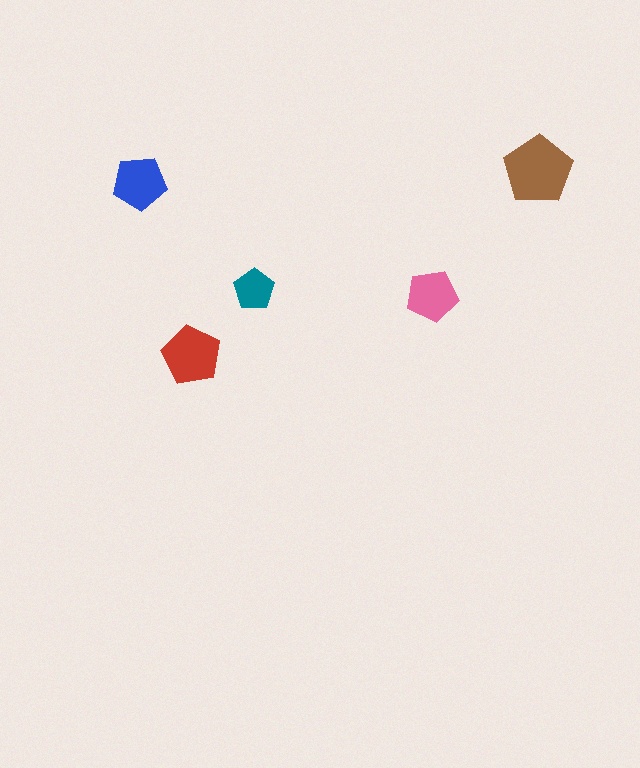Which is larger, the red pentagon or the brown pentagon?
The brown one.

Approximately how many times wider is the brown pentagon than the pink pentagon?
About 1.5 times wider.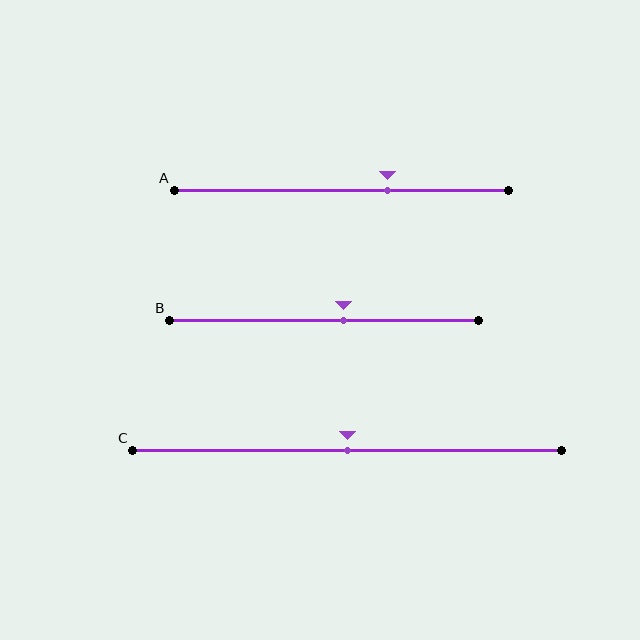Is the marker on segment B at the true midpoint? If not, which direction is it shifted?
No, the marker on segment B is shifted to the right by about 6% of the segment length.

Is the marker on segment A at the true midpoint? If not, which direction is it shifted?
No, the marker on segment A is shifted to the right by about 14% of the segment length.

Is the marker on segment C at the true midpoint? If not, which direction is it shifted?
Yes, the marker on segment C is at the true midpoint.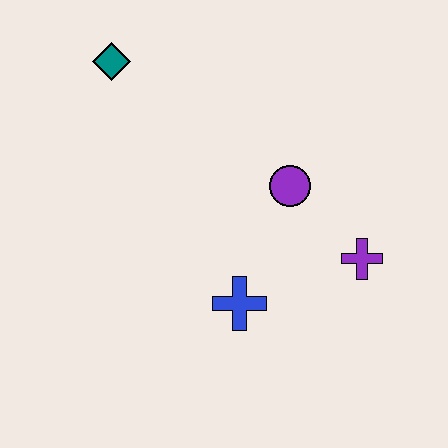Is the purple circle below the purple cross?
No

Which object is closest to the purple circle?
The purple cross is closest to the purple circle.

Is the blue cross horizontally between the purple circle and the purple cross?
No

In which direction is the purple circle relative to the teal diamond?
The purple circle is to the right of the teal diamond.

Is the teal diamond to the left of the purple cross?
Yes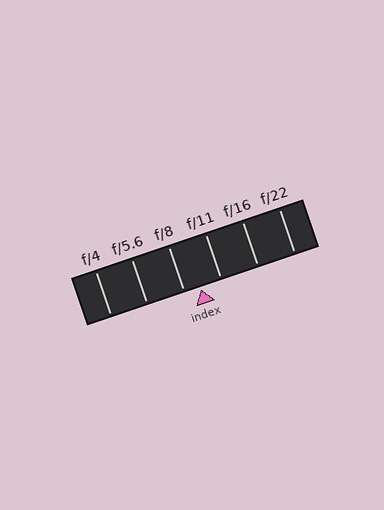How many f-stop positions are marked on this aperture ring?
There are 6 f-stop positions marked.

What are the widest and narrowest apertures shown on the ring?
The widest aperture shown is f/4 and the narrowest is f/22.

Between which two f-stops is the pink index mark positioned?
The index mark is between f/8 and f/11.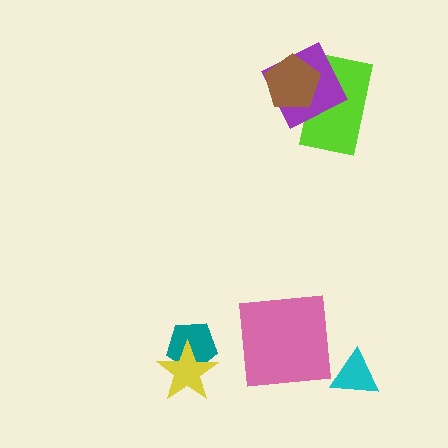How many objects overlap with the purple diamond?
2 objects overlap with the purple diamond.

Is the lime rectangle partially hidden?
Yes, it is partially covered by another shape.